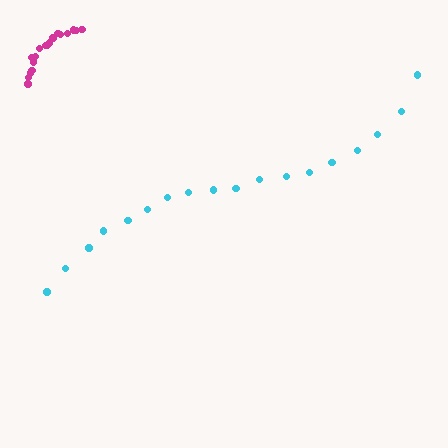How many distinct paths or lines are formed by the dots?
There are 2 distinct paths.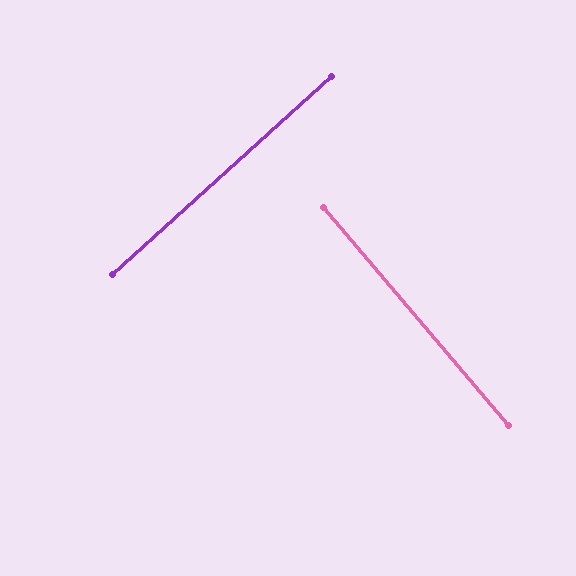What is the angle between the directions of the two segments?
Approximately 88 degrees.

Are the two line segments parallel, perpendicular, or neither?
Perpendicular — they meet at approximately 88°.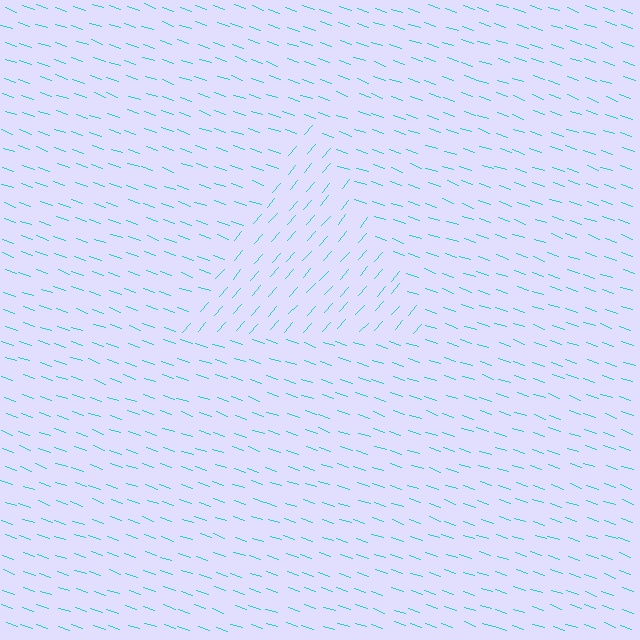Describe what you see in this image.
The image is filled with small cyan line segments. A triangle region in the image has lines oriented differently from the surrounding lines, creating a visible texture boundary.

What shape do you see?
I see a triangle.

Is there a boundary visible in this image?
Yes, there is a texture boundary formed by a change in line orientation.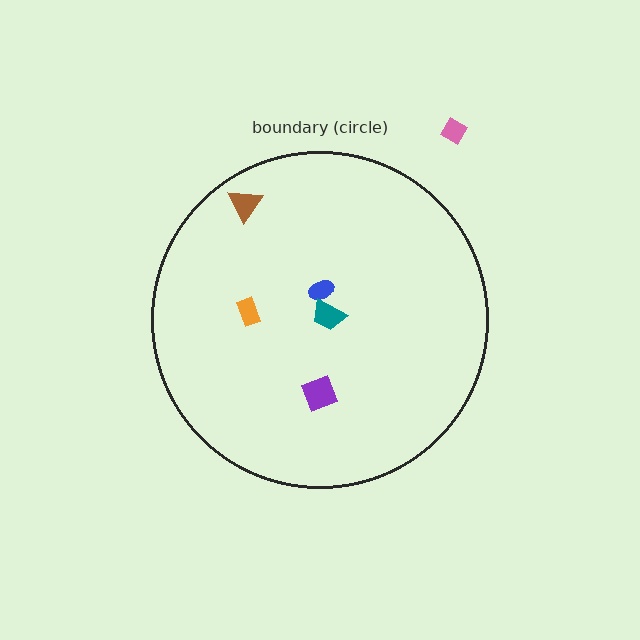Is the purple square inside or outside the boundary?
Inside.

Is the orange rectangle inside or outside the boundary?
Inside.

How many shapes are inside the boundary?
5 inside, 1 outside.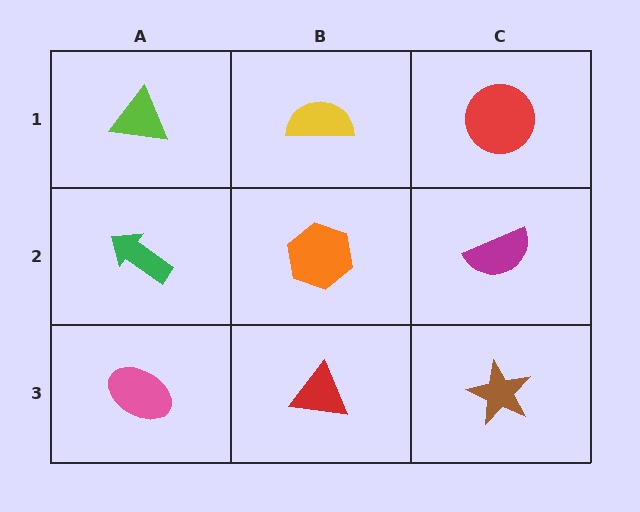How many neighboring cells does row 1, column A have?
2.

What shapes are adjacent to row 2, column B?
A yellow semicircle (row 1, column B), a red triangle (row 3, column B), a green arrow (row 2, column A), a magenta semicircle (row 2, column C).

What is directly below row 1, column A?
A green arrow.